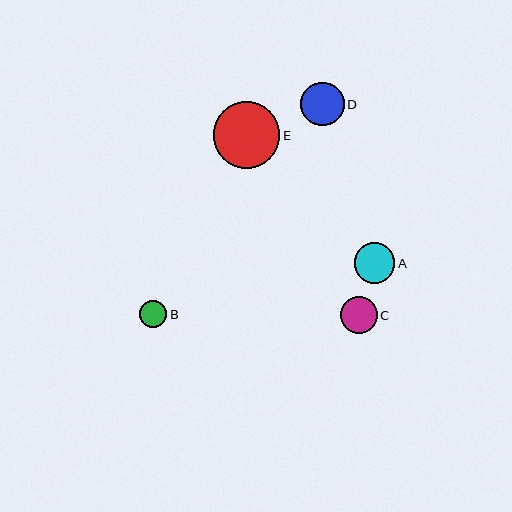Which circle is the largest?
Circle E is the largest with a size of approximately 67 pixels.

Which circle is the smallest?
Circle B is the smallest with a size of approximately 27 pixels.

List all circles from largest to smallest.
From largest to smallest: E, D, A, C, B.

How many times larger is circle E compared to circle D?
Circle E is approximately 1.5 times the size of circle D.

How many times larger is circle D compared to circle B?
Circle D is approximately 1.6 times the size of circle B.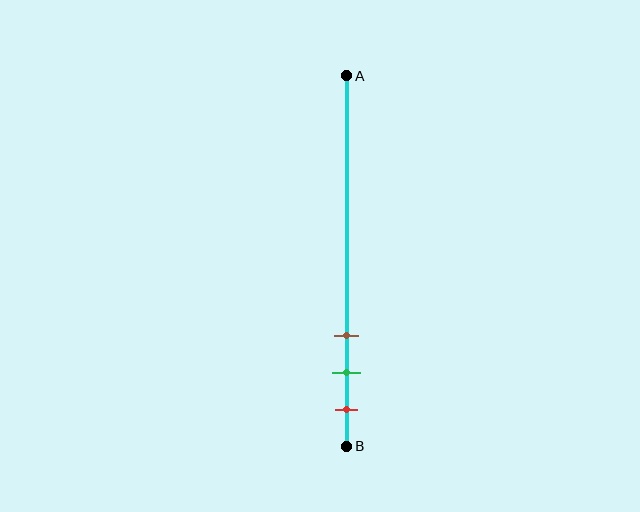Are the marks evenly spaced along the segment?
Yes, the marks are approximately evenly spaced.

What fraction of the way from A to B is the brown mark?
The brown mark is approximately 70% (0.7) of the way from A to B.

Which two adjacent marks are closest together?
The green and red marks are the closest adjacent pair.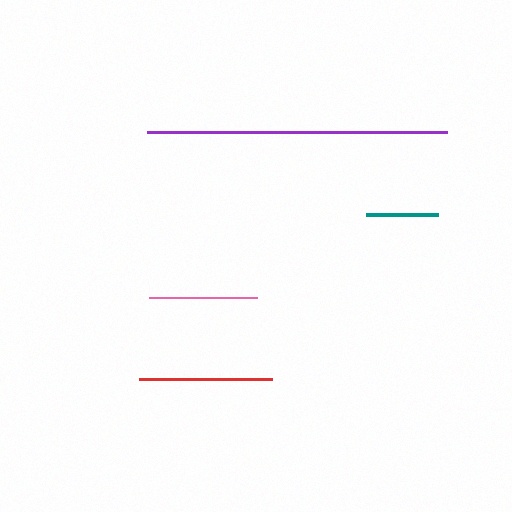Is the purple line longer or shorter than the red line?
The purple line is longer than the red line.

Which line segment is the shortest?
The teal line is the shortest at approximately 72 pixels.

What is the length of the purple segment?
The purple segment is approximately 299 pixels long.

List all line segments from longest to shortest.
From longest to shortest: purple, red, pink, teal.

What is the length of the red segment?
The red segment is approximately 133 pixels long.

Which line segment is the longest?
The purple line is the longest at approximately 299 pixels.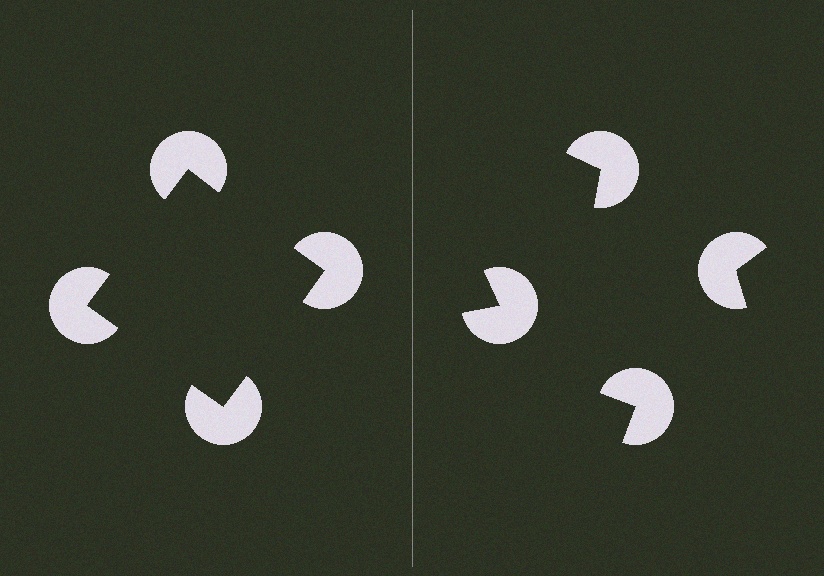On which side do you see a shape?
An illusory square appears on the left side. On the right side the wedge cuts are rotated, so no coherent shape forms.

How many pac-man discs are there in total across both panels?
8 — 4 on each side.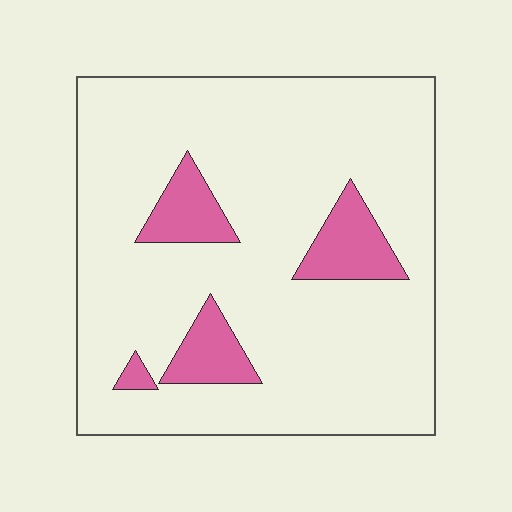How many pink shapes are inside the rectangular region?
4.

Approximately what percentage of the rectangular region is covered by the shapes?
Approximately 15%.